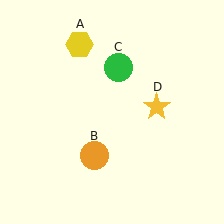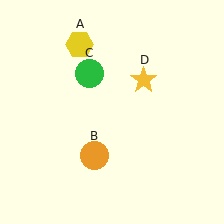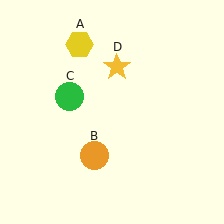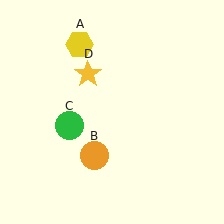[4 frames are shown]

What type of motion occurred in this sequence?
The green circle (object C), yellow star (object D) rotated counterclockwise around the center of the scene.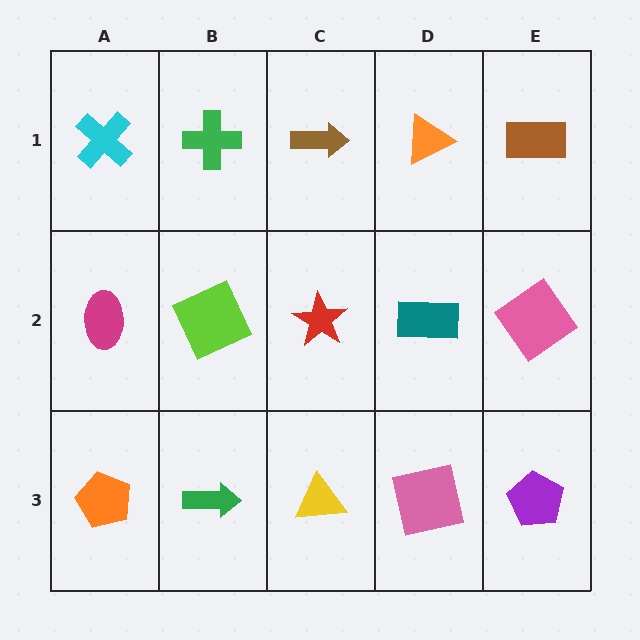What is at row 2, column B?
A lime square.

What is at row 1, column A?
A cyan cross.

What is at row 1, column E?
A brown rectangle.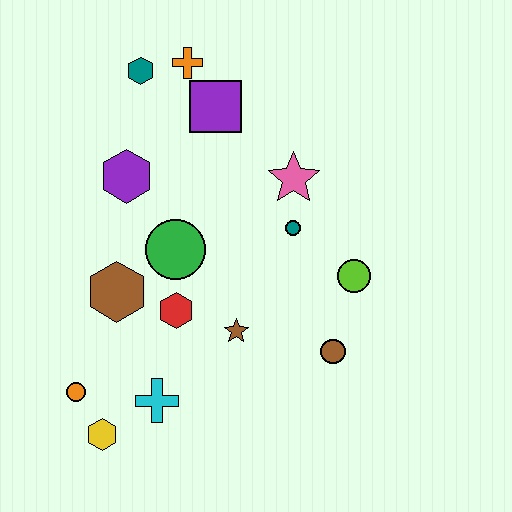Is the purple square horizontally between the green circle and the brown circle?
Yes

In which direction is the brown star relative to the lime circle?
The brown star is to the left of the lime circle.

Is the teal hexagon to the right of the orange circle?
Yes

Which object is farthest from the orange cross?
The yellow hexagon is farthest from the orange cross.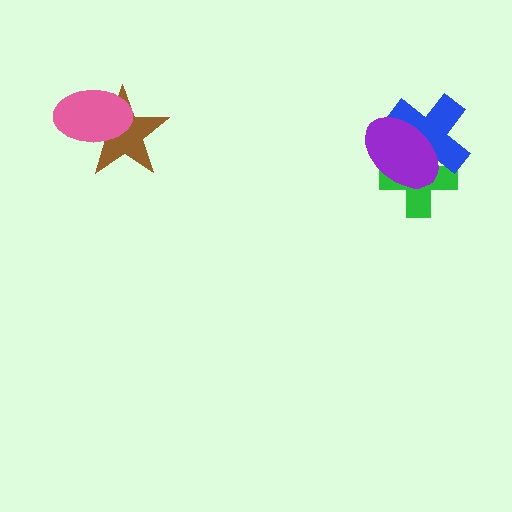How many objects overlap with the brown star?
1 object overlaps with the brown star.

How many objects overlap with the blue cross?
2 objects overlap with the blue cross.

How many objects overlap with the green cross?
2 objects overlap with the green cross.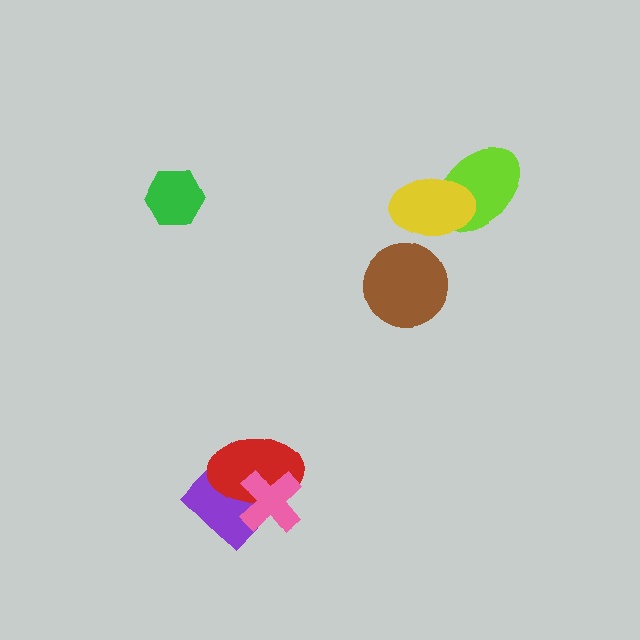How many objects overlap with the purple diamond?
2 objects overlap with the purple diamond.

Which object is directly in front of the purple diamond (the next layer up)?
The red ellipse is directly in front of the purple diamond.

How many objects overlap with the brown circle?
0 objects overlap with the brown circle.